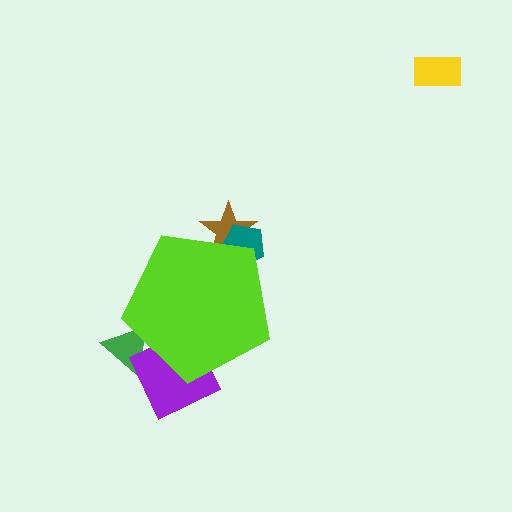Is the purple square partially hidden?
Yes, the purple square is partially hidden behind the lime pentagon.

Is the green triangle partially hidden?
Yes, the green triangle is partially hidden behind the lime pentagon.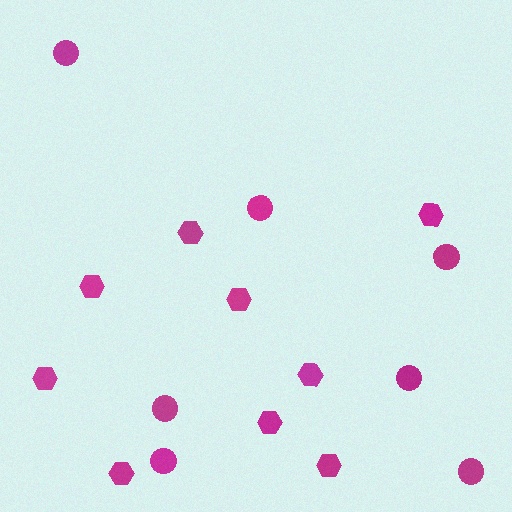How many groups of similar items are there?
There are 2 groups: one group of circles (7) and one group of hexagons (9).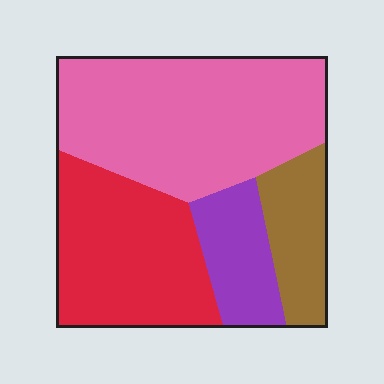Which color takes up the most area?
Pink, at roughly 45%.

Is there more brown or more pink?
Pink.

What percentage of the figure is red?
Red takes up between a quarter and a half of the figure.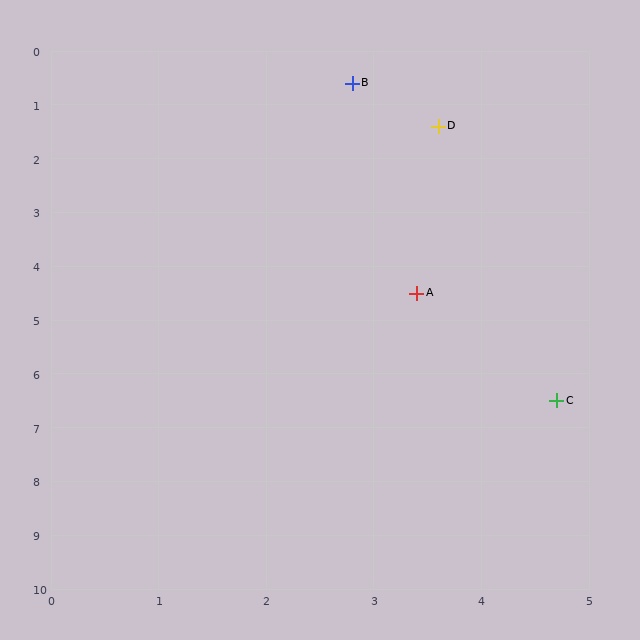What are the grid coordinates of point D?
Point D is at approximately (3.6, 1.4).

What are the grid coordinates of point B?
Point B is at approximately (2.8, 0.6).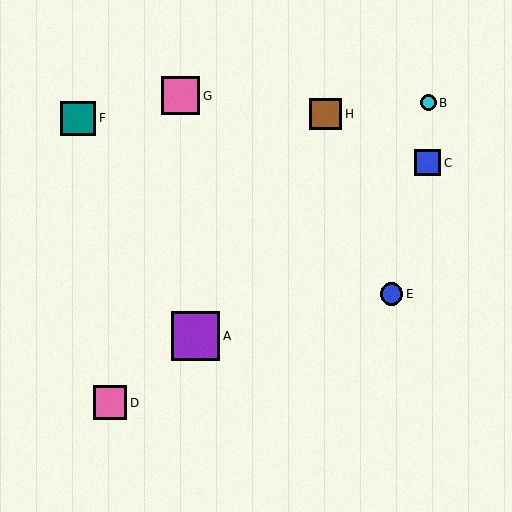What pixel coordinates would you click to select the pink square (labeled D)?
Click at (110, 403) to select the pink square D.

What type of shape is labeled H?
Shape H is a brown square.